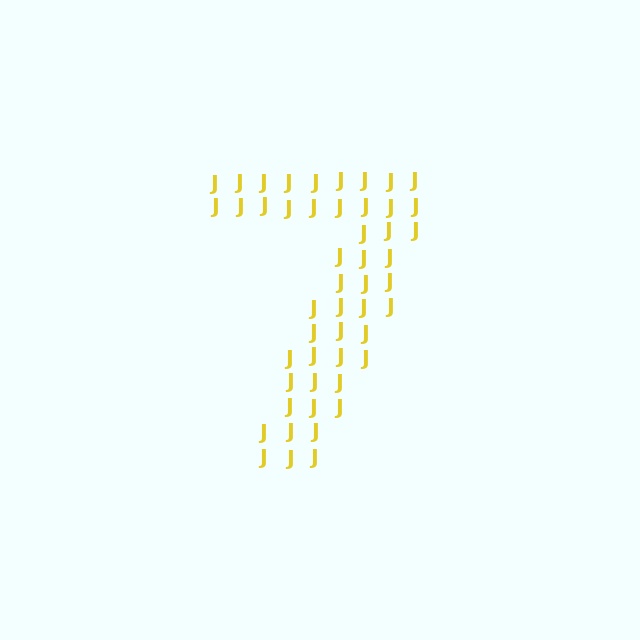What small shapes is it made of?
It is made of small letter J's.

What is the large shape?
The large shape is the digit 7.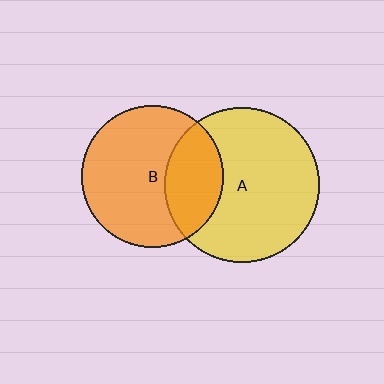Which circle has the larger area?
Circle A (yellow).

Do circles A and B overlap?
Yes.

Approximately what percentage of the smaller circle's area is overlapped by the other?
Approximately 30%.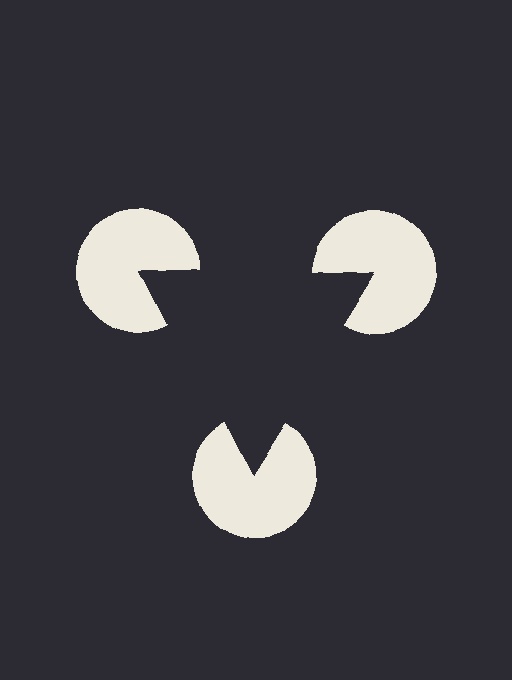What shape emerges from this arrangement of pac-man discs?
An illusory triangle — its edges are inferred from the aligned wedge cuts in the pac-man discs, not physically drawn.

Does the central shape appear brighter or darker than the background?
It typically appears slightly darker than the background, even though no actual brightness change is drawn.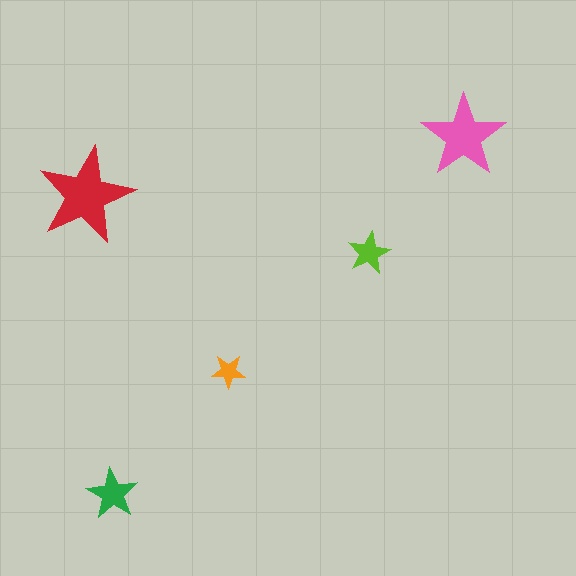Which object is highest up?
The pink star is topmost.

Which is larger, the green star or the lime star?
The green one.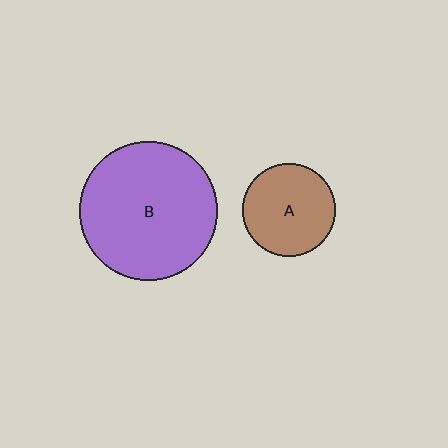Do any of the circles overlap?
No, none of the circles overlap.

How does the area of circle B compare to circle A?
Approximately 2.2 times.